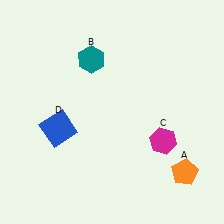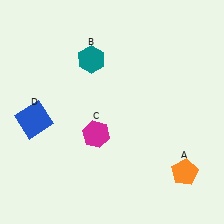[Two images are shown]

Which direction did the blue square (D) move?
The blue square (D) moved left.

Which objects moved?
The objects that moved are: the magenta hexagon (C), the blue square (D).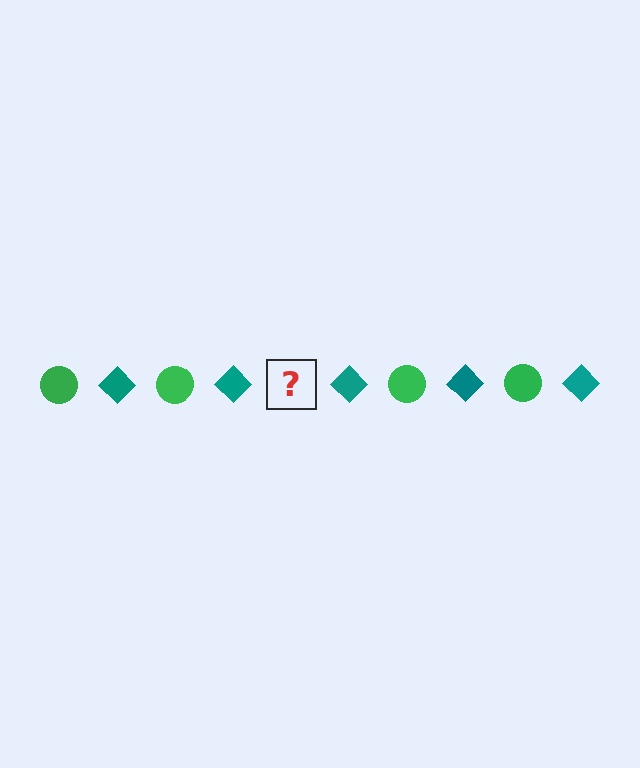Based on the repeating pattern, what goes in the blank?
The blank should be a green circle.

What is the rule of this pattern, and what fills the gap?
The rule is that the pattern alternates between green circle and teal diamond. The gap should be filled with a green circle.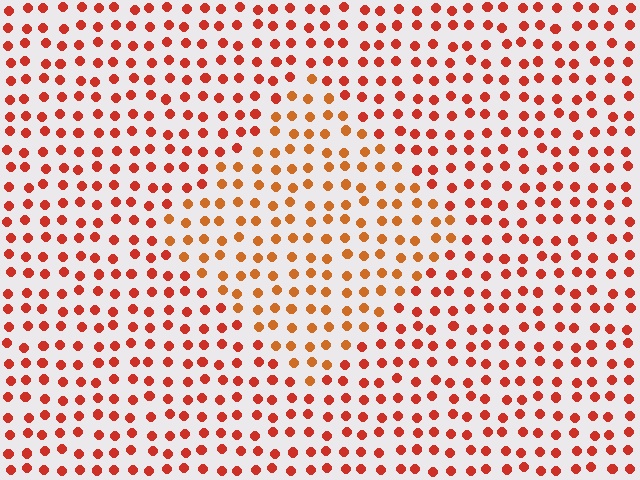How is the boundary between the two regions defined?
The boundary is defined purely by a slight shift in hue (about 22 degrees). Spacing, size, and orientation are identical on both sides.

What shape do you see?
I see a diamond.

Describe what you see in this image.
The image is filled with small red elements in a uniform arrangement. A diamond-shaped region is visible where the elements are tinted to a slightly different hue, forming a subtle color boundary.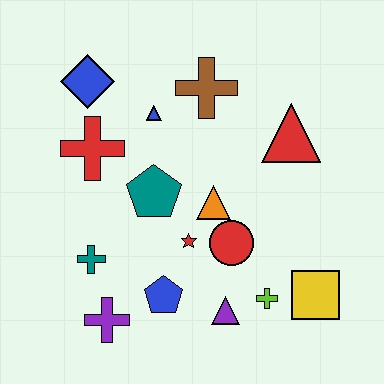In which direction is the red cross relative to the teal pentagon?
The red cross is to the left of the teal pentagon.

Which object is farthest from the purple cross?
The red triangle is farthest from the purple cross.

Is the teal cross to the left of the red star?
Yes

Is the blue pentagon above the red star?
No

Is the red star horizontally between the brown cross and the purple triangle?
No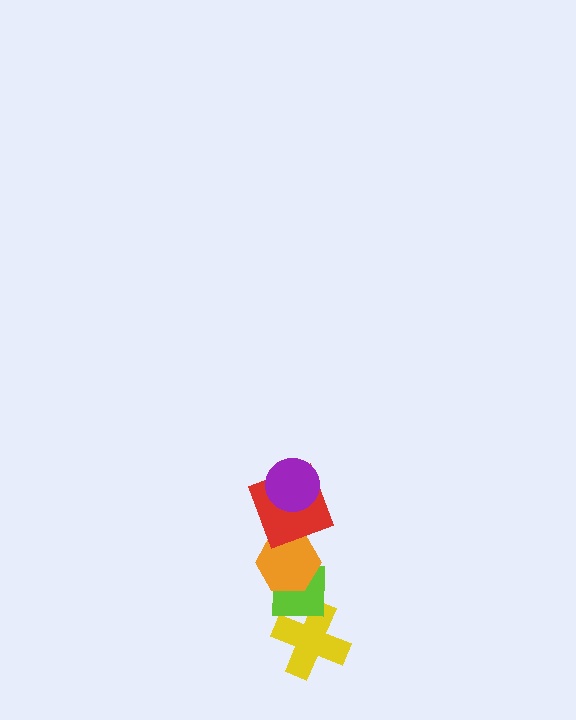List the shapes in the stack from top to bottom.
From top to bottom: the purple circle, the red square, the orange hexagon, the lime square, the yellow cross.